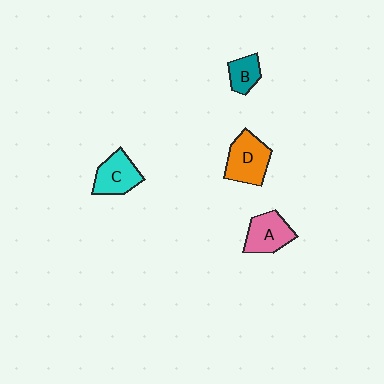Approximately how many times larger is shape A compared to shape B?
Approximately 1.6 times.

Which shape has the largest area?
Shape D (orange).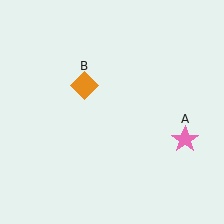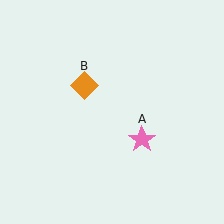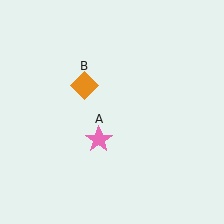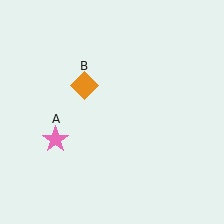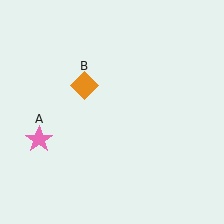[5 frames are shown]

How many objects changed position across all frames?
1 object changed position: pink star (object A).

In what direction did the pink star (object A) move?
The pink star (object A) moved left.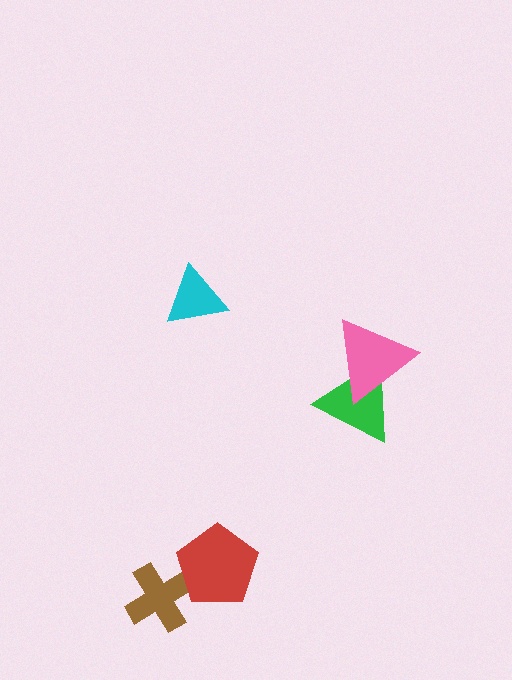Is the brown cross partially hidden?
Yes, it is partially covered by another shape.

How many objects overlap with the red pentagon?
1 object overlaps with the red pentagon.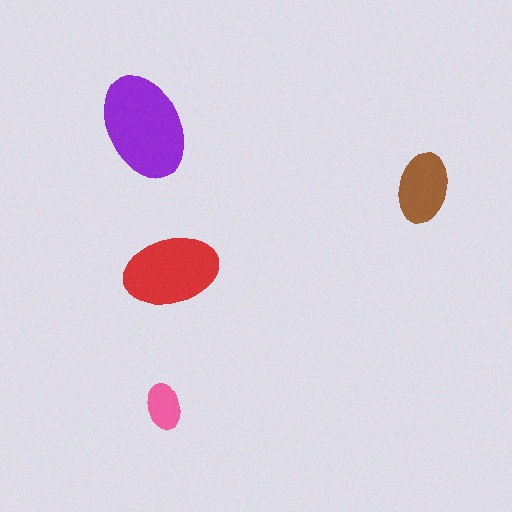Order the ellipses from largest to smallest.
the purple one, the red one, the brown one, the pink one.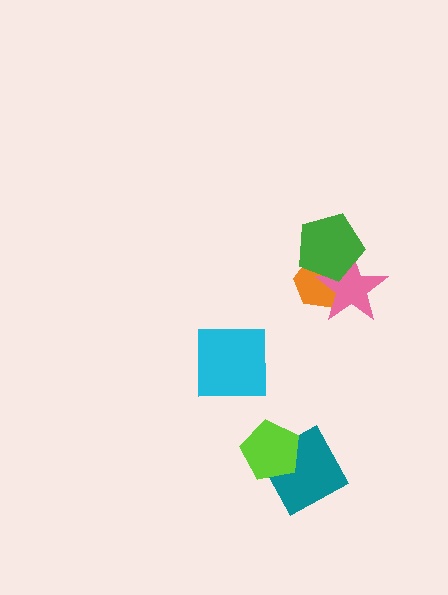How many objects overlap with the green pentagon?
2 objects overlap with the green pentagon.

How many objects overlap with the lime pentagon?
1 object overlaps with the lime pentagon.